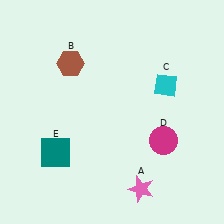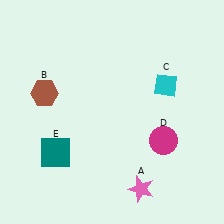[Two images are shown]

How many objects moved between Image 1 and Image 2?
1 object moved between the two images.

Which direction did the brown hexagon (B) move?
The brown hexagon (B) moved down.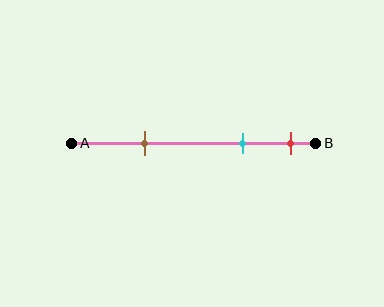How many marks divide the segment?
There are 3 marks dividing the segment.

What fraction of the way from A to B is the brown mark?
The brown mark is approximately 30% (0.3) of the way from A to B.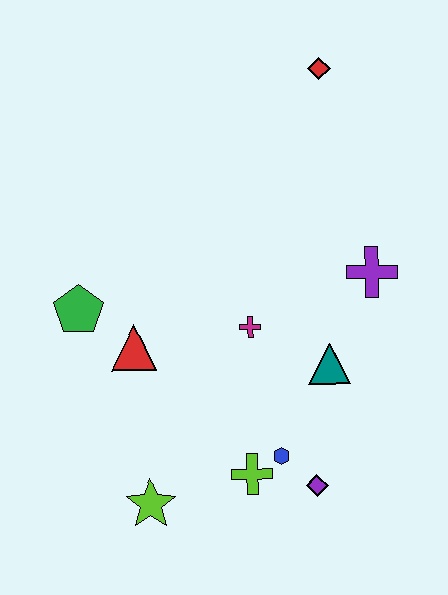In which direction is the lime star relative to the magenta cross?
The lime star is below the magenta cross.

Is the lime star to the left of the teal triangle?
Yes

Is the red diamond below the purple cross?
No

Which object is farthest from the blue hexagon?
The red diamond is farthest from the blue hexagon.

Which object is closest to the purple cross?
The teal triangle is closest to the purple cross.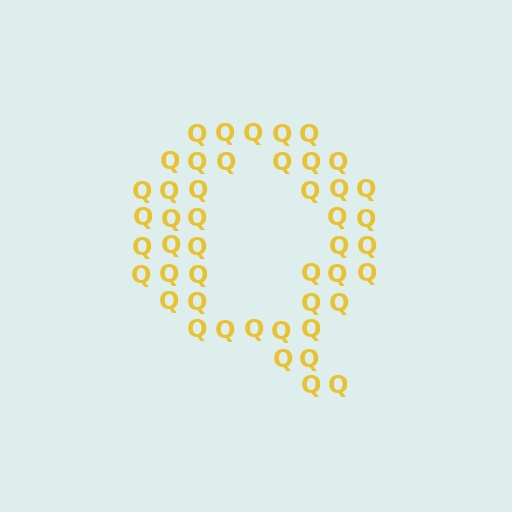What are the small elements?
The small elements are letter Q's.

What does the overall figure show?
The overall figure shows the letter Q.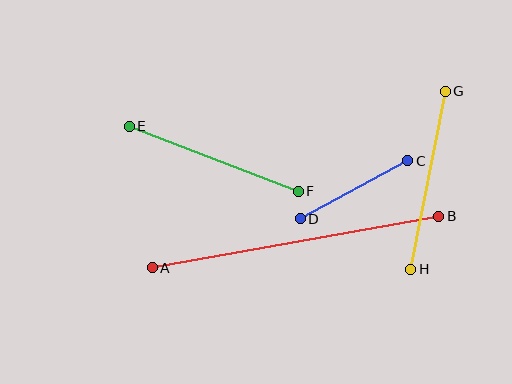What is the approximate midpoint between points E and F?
The midpoint is at approximately (214, 159) pixels.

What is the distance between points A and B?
The distance is approximately 291 pixels.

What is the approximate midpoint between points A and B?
The midpoint is at approximately (296, 242) pixels.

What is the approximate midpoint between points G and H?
The midpoint is at approximately (428, 180) pixels.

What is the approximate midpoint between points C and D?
The midpoint is at approximately (354, 190) pixels.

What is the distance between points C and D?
The distance is approximately 122 pixels.